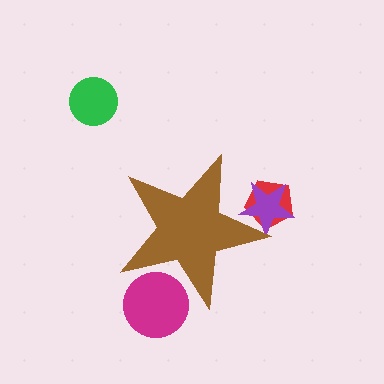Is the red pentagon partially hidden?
Yes, the red pentagon is partially hidden behind the brown star.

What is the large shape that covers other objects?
A brown star.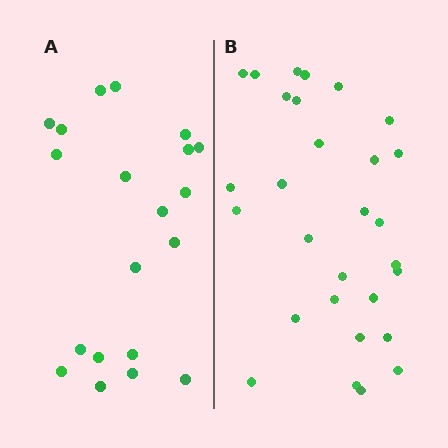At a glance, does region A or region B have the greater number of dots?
Region B (the right region) has more dots.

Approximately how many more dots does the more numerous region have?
Region B has roughly 8 or so more dots than region A.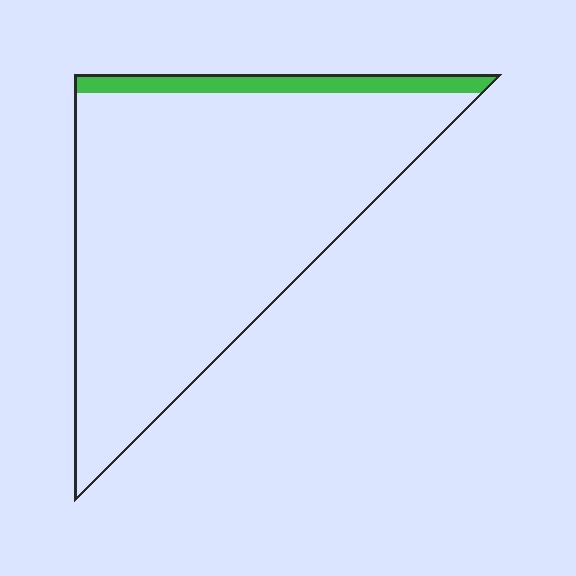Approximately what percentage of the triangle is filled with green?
Approximately 10%.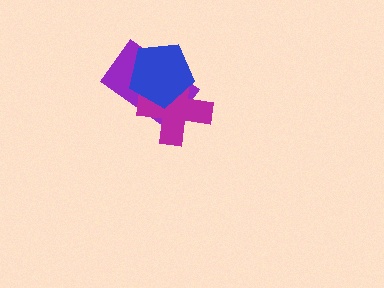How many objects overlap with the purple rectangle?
2 objects overlap with the purple rectangle.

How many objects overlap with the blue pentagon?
2 objects overlap with the blue pentagon.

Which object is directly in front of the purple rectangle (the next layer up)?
The magenta cross is directly in front of the purple rectangle.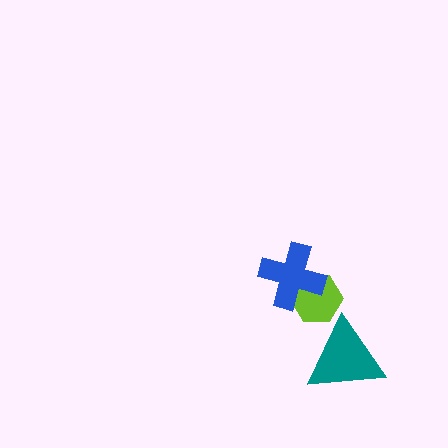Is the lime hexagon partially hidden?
Yes, it is partially covered by another shape.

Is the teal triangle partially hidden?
No, no other shape covers it.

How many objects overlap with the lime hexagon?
1 object overlaps with the lime hexagon.